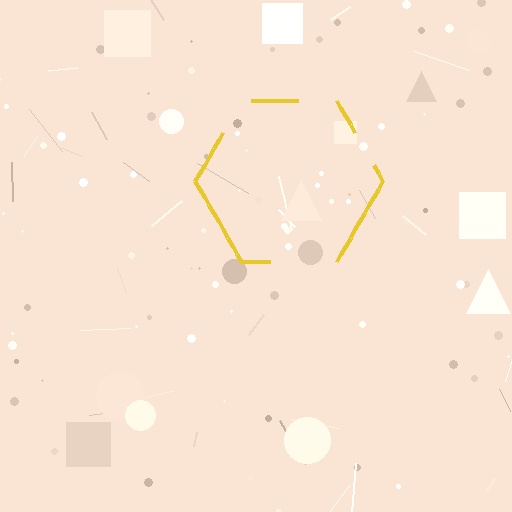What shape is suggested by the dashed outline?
The dashed outline suggests a hexagon.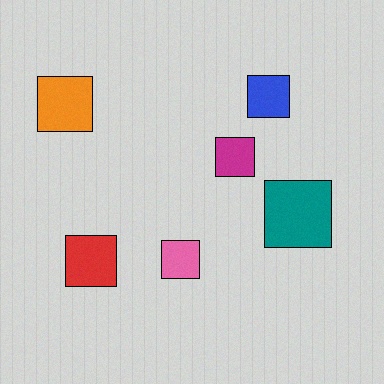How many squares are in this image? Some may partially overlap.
There are 6 squares.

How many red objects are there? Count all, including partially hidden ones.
There is 1 red object.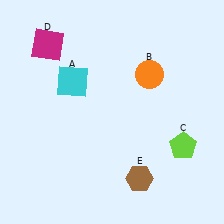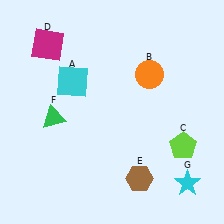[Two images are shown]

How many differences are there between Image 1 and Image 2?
There are 2 differences between the two images.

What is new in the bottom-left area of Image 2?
A green triangle (F) was added in the bottom-left area of Image 2.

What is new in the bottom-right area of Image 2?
A cyan star (G) was added in the bottom-right area of Image 2.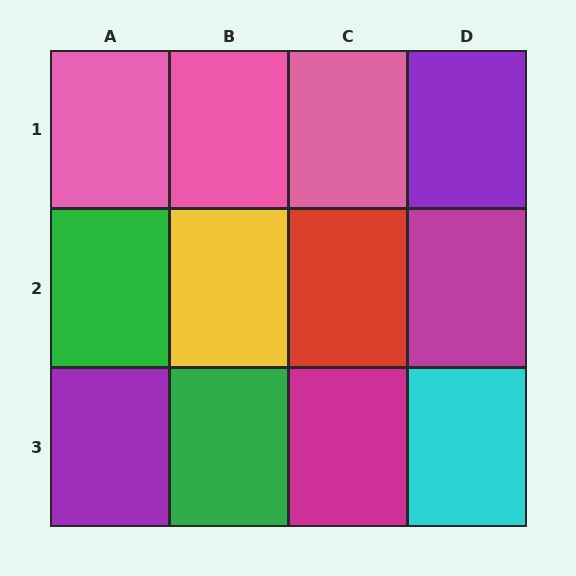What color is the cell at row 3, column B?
Green.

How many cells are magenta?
2 cells are magenta.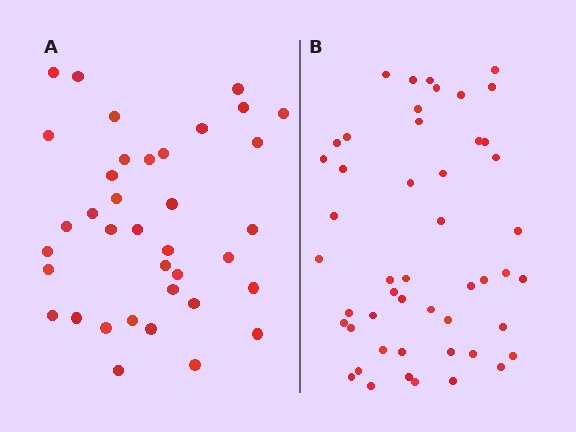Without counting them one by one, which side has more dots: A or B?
Region B (the right region) has more dots.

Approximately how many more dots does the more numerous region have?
Region B has roughly 12 or so more dots than region A.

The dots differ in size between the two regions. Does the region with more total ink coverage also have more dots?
No. Region A has more total ink coverage because its dots are larger, but region B actually contains more individual dots. Total area can be misleading — the number of items is what matters here.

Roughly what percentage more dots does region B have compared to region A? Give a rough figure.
About 30% more.